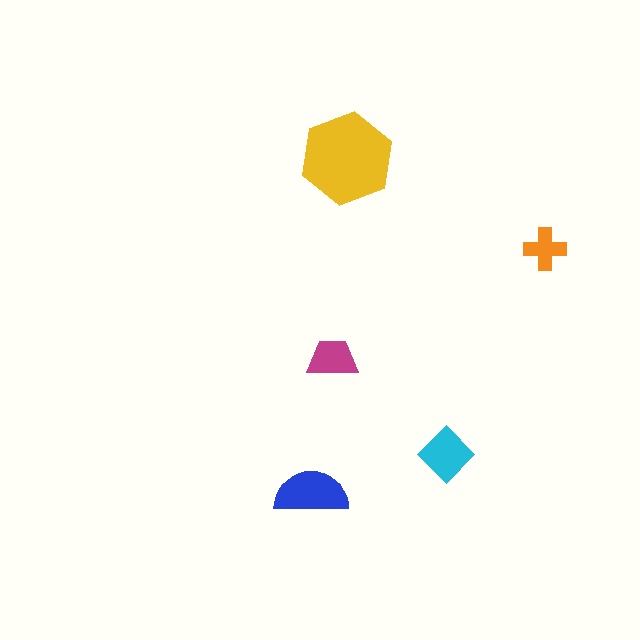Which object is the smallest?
The orange cross.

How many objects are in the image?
There are 5 objects in the image.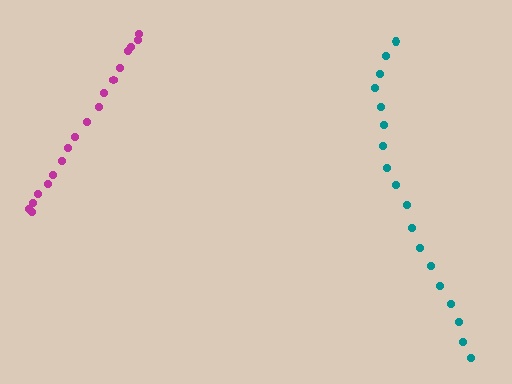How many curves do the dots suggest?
There are 2 distinct paths.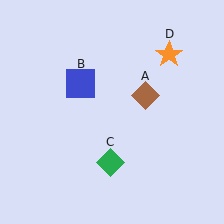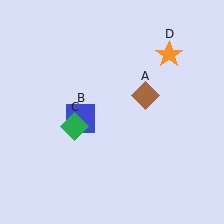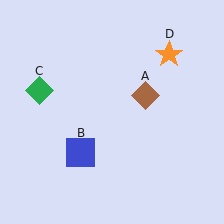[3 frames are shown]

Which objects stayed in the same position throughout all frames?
Brown diamond (object A) and orange star (object D) remained stationary.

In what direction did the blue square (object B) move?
The blue square (object B) moved down.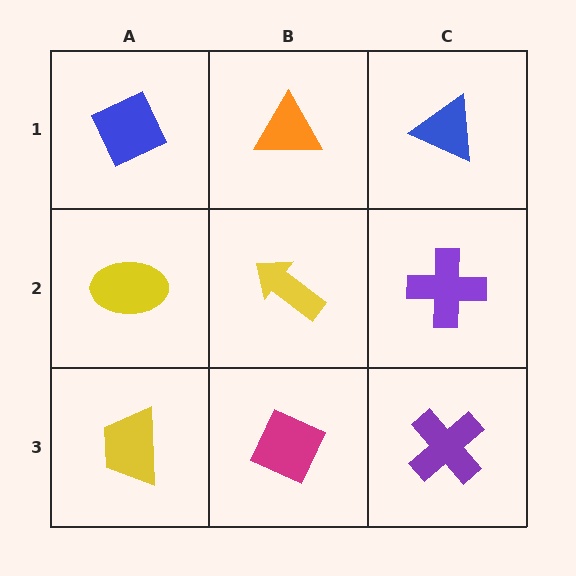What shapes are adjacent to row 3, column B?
A yellow arrow (row 2, column B), a yellow trapezoid (row 3, column A), a purple cross (row 3, column C).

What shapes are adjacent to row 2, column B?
An orange triangle (row 1, column B), a magenta diamond (row 3, column B), a yellow ellipse (row 2, column A), a purple cross (row 2, column C).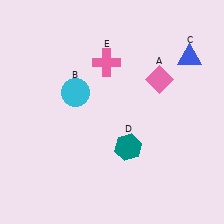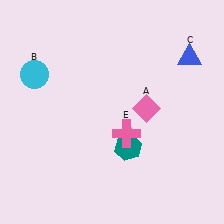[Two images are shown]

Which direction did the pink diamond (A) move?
The pink diamond (A) moved down.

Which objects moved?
The objects that moved are: the pink diamond (A), the cyan circle (B), the pink cross (E).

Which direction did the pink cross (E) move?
The pink cross (E) moved down.